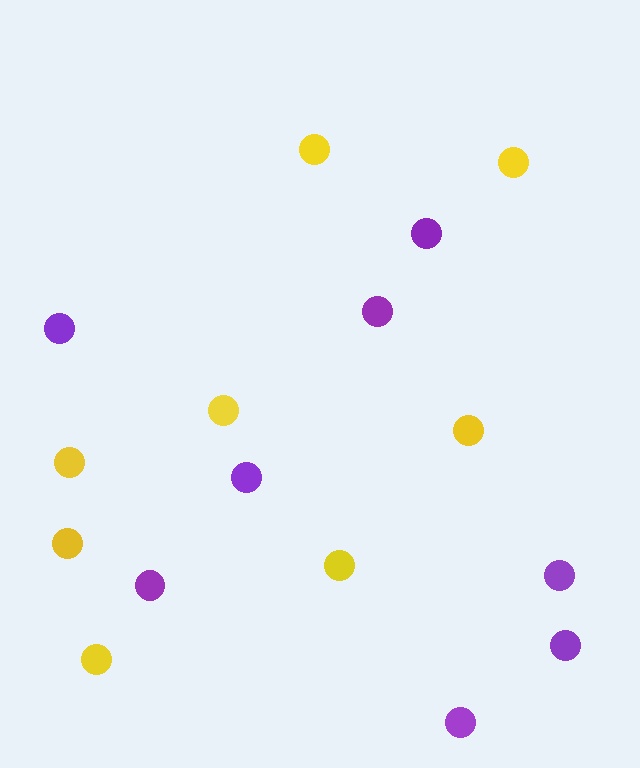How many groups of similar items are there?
There are 2 groups: one group of yellow circles (8) and one group of purple circles (8).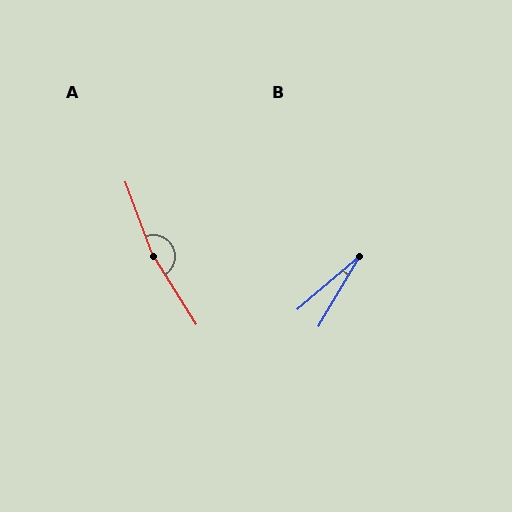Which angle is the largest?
A, at approximately 168 degrees.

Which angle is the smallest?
B, at approximately 19 degrees.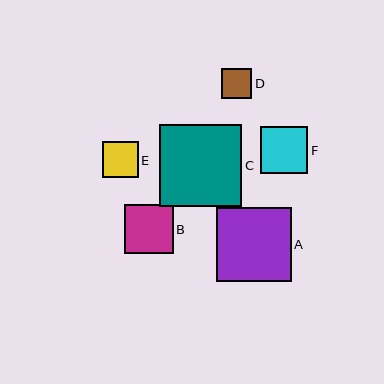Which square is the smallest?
Square D is the smallest with a size of approximately 30 pixels.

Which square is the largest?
Square C is the largest with a size of approximately 83 pixels.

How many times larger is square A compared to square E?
Square A is approximately 2.1 times the size of square E.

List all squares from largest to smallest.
From largest to smallest: C, A, B, F, E, D.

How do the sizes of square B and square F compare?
Square B and square F are approximately the same size.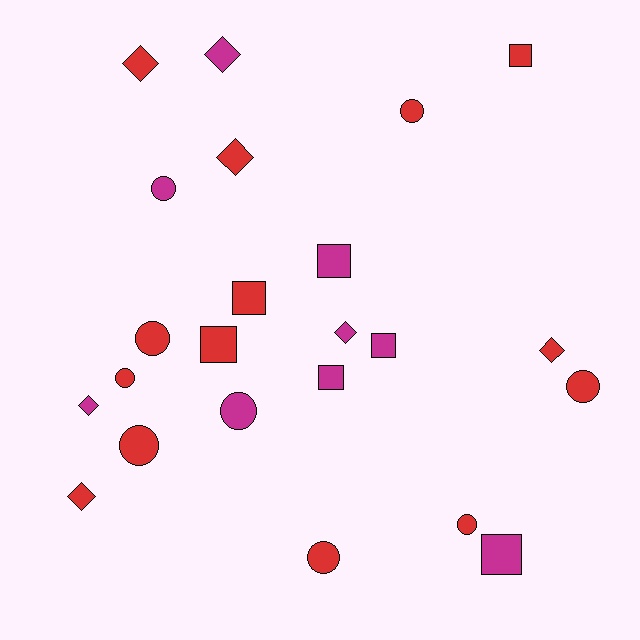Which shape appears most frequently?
Circle, with 9 objects.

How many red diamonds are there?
There are 4 red diamonds.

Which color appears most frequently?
Red, with 14 objects.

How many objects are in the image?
There are 23 objects.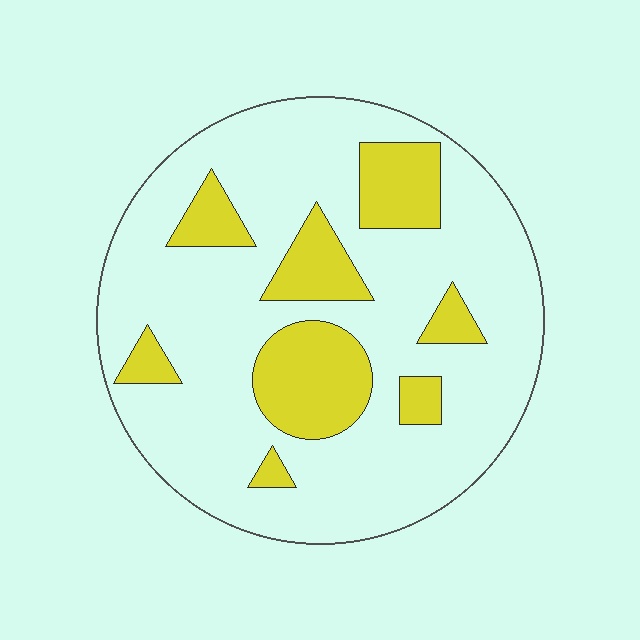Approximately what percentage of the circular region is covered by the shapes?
Approximately 25%.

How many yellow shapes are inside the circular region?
8.